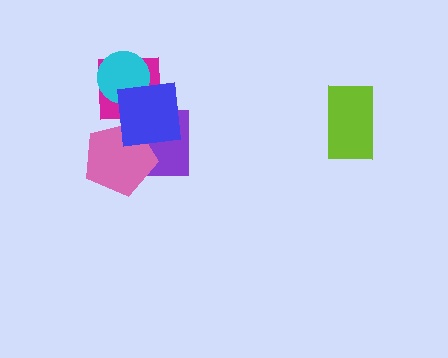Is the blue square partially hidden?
No, no other shape covers it.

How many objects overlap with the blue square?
4 objects overlap with the blue square.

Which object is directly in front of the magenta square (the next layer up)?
The cyan circle is directly in front of the magenta square.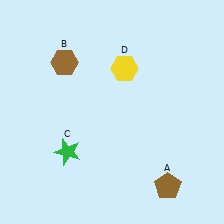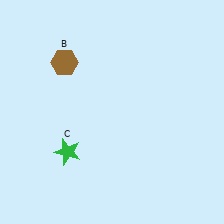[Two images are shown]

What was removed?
The brown pentagon (A), the yellow hexagon (D) were removed in Image 2.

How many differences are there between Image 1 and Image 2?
There are 2 differences between the two images.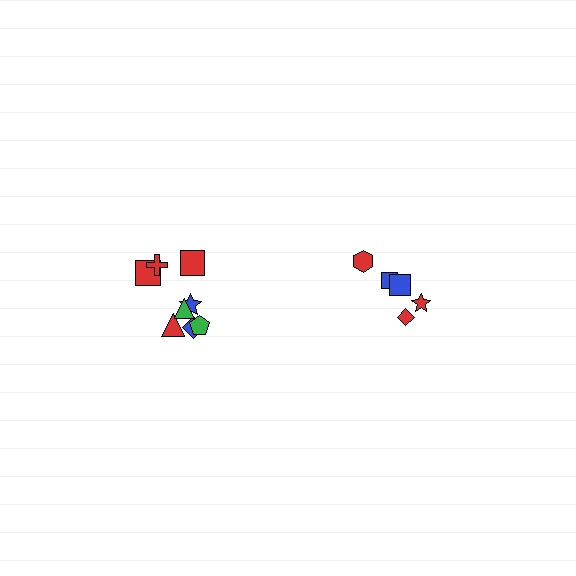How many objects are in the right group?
There are 5 objects.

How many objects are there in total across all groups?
There are 13 objects.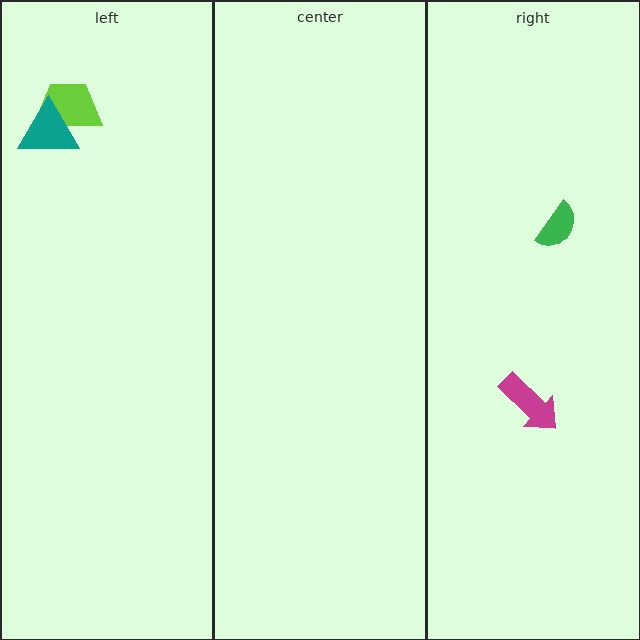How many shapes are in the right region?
2.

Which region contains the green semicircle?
The right region.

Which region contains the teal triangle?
The left region.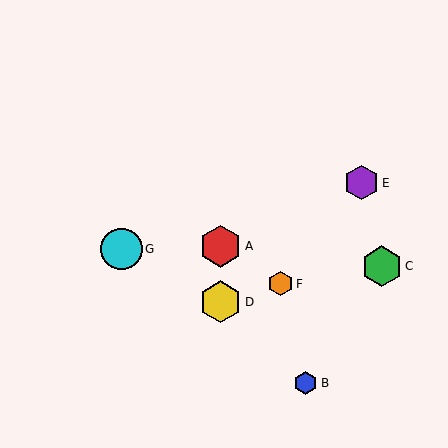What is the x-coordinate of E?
Object E is at x≈361.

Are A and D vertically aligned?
Yes, both are at x≈221.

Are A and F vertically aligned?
No, A is at x≈221 and F is at x≈281.